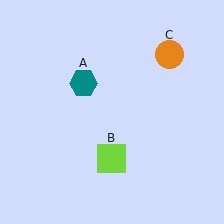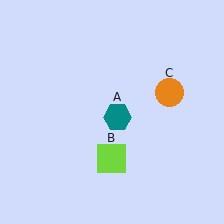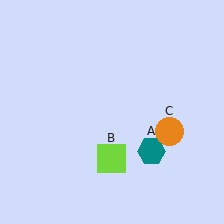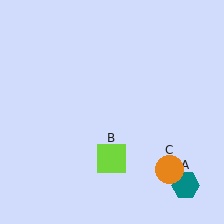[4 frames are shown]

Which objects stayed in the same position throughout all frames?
Lime square (object B) remained stationary.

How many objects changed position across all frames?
2 objects changed position: teal hexagon (object A), orange circle (object C).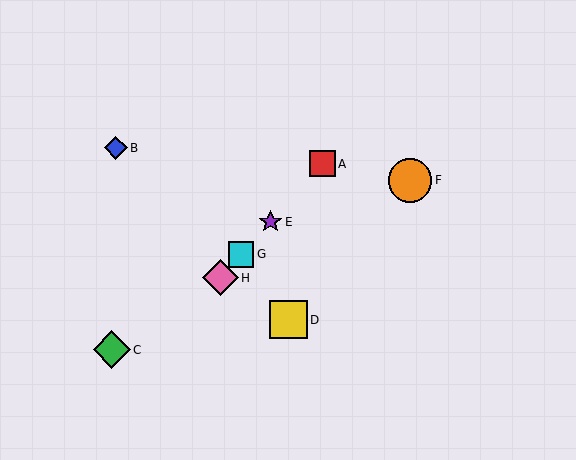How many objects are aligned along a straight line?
4 objects (A, E, G, H) are aligned along a straight line.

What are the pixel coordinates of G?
Object G is at (241, 254).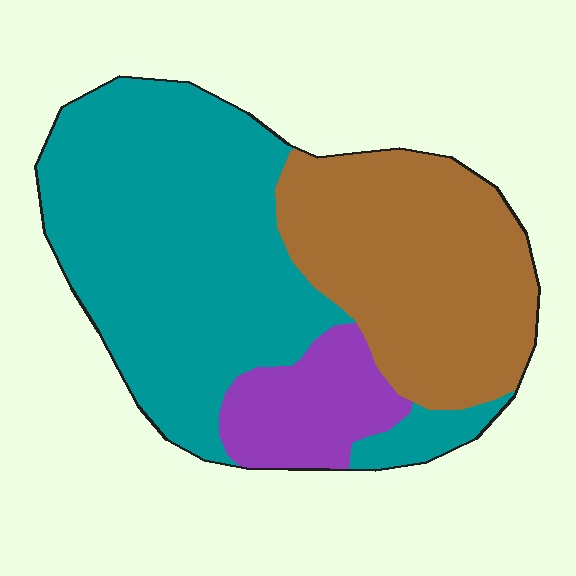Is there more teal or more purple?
Teal.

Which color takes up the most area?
Teal, at roughly 55%.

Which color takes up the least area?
Purple, at roughly 15%.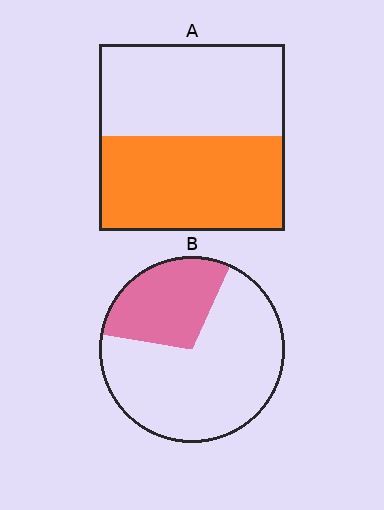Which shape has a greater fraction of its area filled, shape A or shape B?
Shape A.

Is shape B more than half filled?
No.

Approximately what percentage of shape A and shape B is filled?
A is approximately 50% and B is approximately 30%.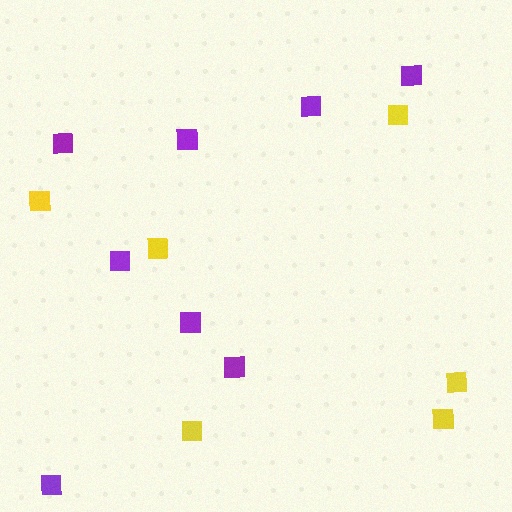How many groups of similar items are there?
There are 2 groups: one group of yellow squares (6) and one group of purple squares (8).